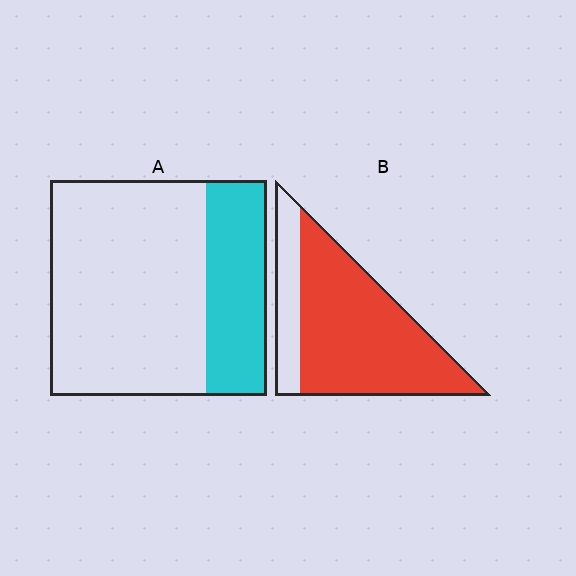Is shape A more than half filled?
No.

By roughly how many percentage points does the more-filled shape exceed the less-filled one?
By roughly 50 percentage points (B over A).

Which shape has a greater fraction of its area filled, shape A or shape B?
Shape B.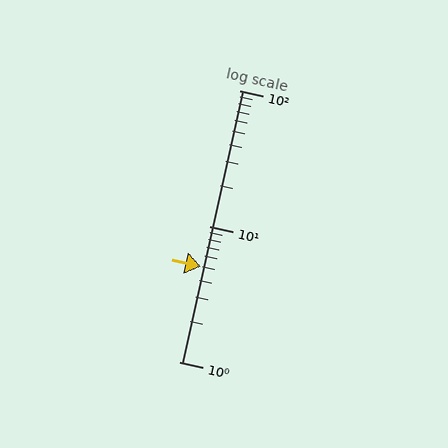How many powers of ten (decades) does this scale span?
The scale spans 2 decades, from 1 to 100.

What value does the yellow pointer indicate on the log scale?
The pointer indicates approximately 5.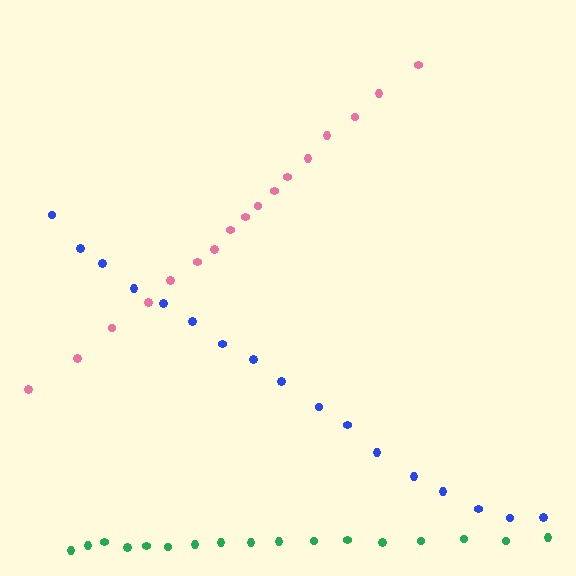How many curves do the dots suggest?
There are 3 distinct paths.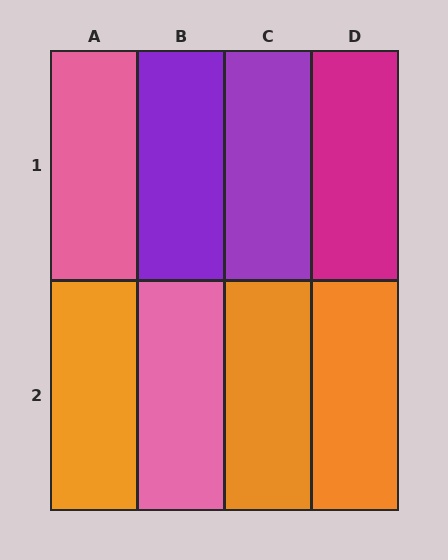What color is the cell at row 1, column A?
Pink.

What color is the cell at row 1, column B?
Purple.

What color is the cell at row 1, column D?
Magenta.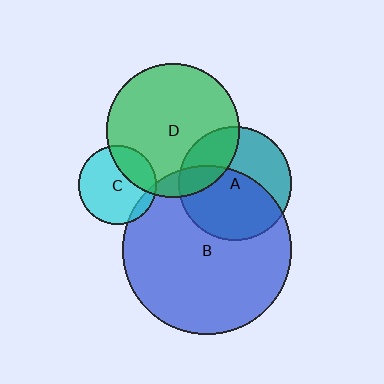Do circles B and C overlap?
Yes.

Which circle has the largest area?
Circle B (blue).